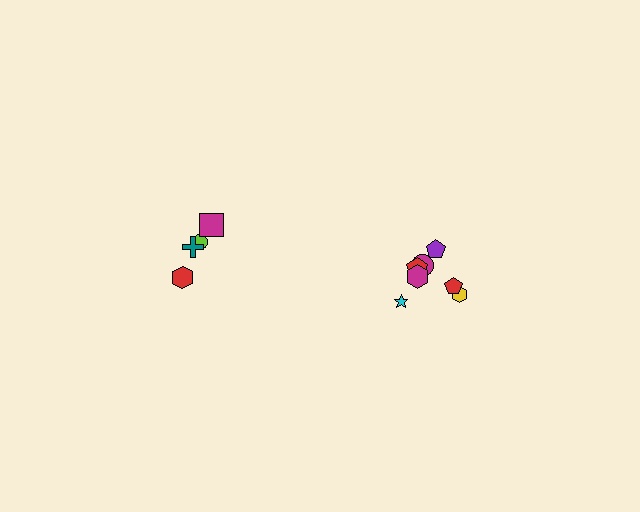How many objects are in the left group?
There are 4 objects.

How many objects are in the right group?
There are 7 objects.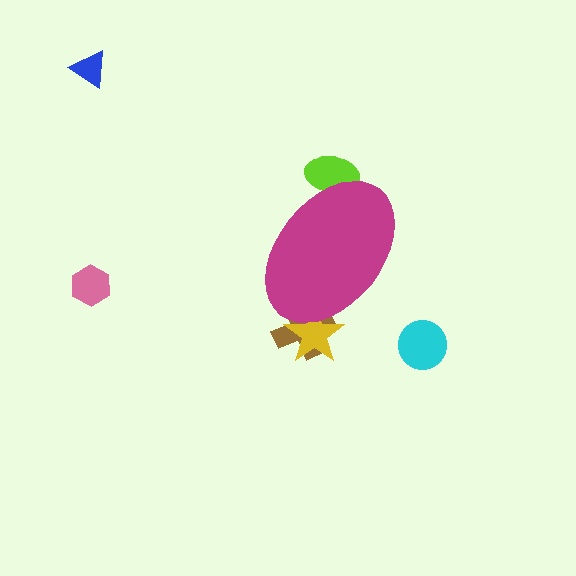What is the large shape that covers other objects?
A magenta ellipse.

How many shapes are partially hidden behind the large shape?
3 shapes are partially hidden.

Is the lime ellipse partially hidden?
Yes, the lime ellipse is partially hidden behind the magenta ellipse.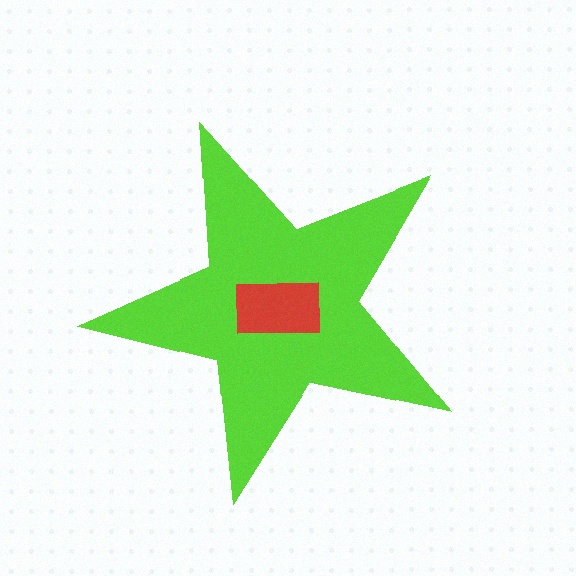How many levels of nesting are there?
2.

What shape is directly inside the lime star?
The red rectangle.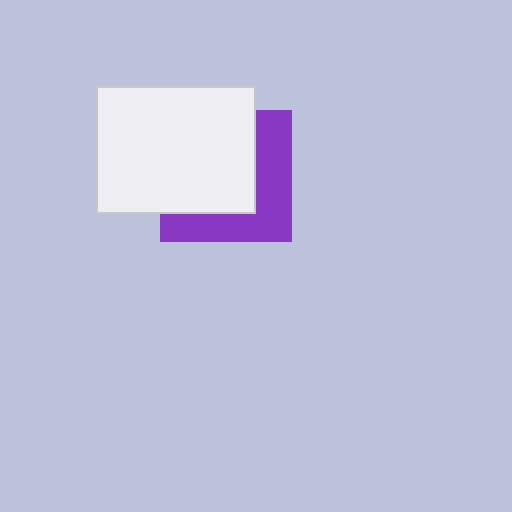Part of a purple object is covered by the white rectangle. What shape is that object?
It is a square.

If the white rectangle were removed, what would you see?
You would see the complete purple square.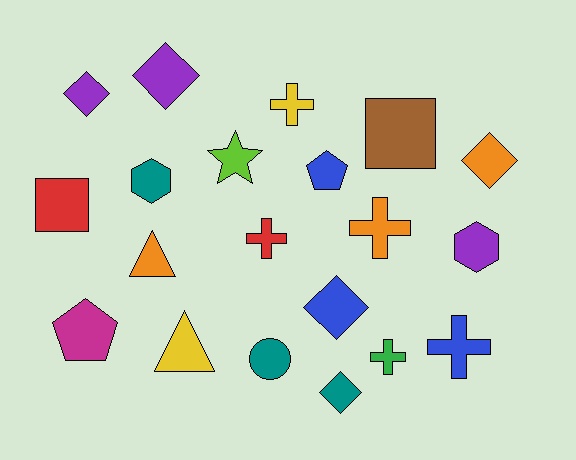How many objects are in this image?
There are 20 objects.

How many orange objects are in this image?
There are 3 orange objects.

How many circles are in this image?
There is 1 circle.